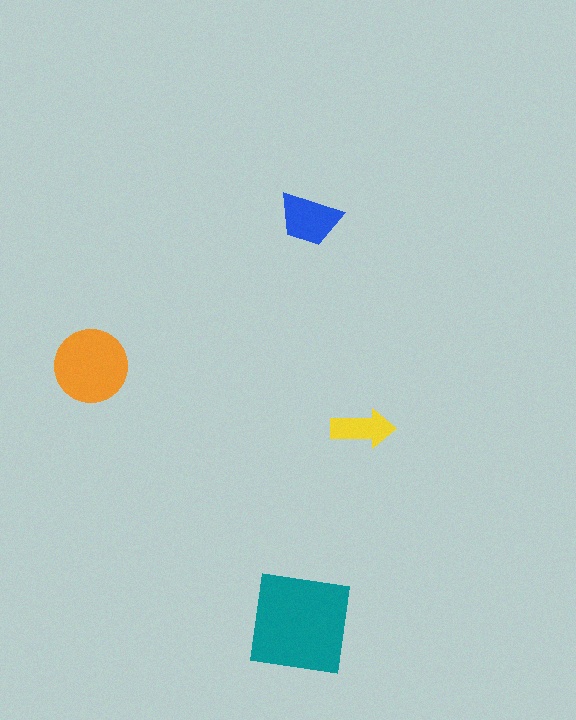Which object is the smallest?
The yellow arrow.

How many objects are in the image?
There are 4 objects in the image.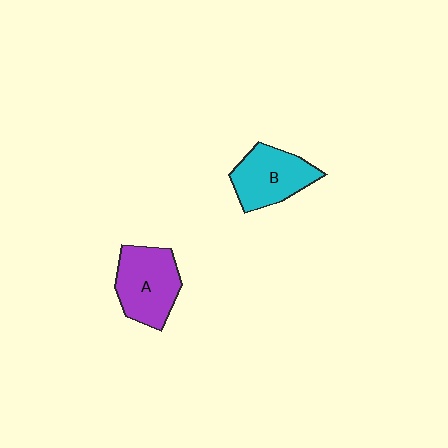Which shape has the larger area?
Shape A (purple).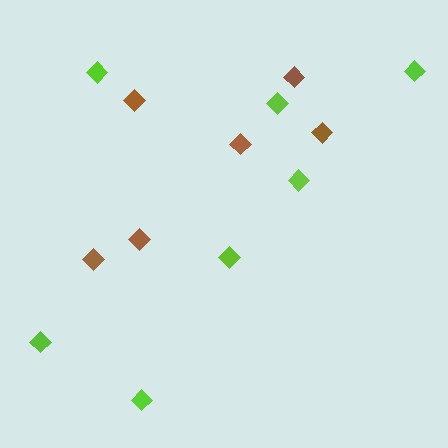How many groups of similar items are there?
There are 2 groups: one group of lime diamonds (7) and one group of brown diamonds (6).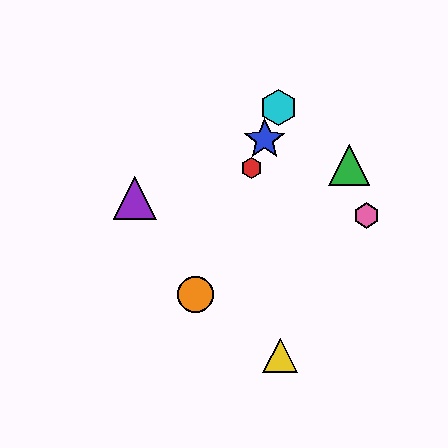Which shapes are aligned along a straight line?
The red hexagon, the blue star, the orange circle, the cyan hexagon are aligned along a straight line.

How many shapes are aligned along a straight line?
4 shapes (the red hexagon, the blue star, the orange circle, the cyan hexagon) are aligned along a straight line.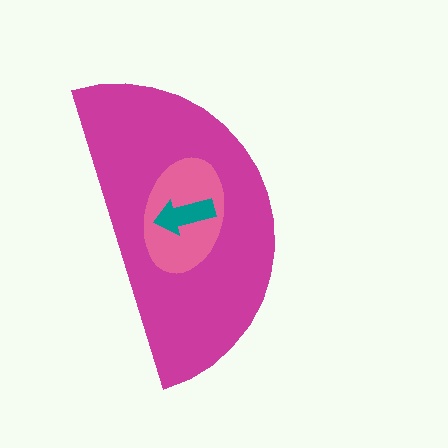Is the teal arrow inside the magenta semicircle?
Yes.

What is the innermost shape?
The teal arrow.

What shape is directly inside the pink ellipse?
The teal arrow.